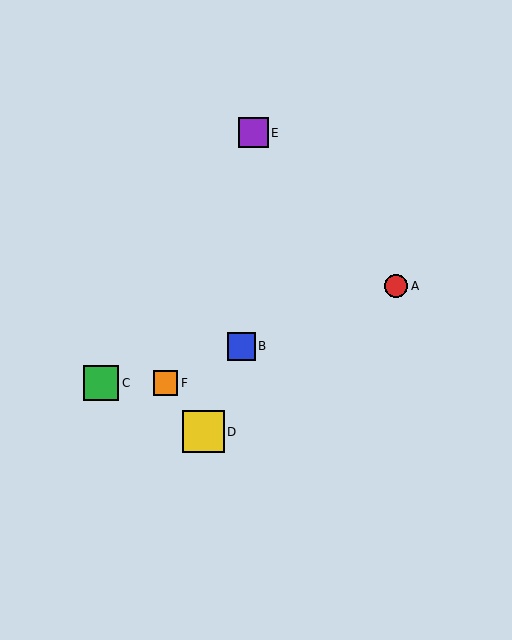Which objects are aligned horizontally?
Objects C, F are aligned horizontally.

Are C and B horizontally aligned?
No, C is at y≈383 and B is at y≈346.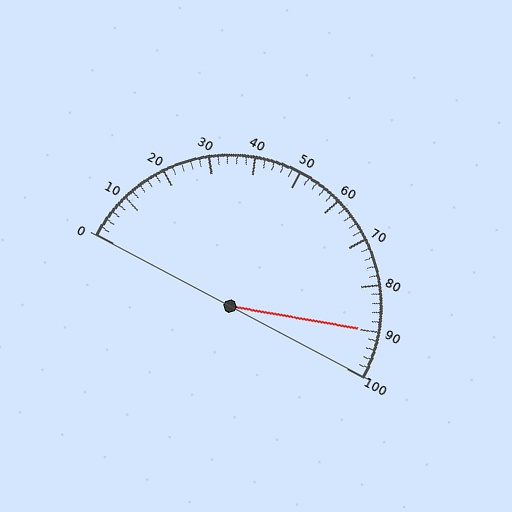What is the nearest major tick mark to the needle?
The nearest major tick mark is 90.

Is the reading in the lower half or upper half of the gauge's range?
The reading is in the upper half of the range (0 to 100).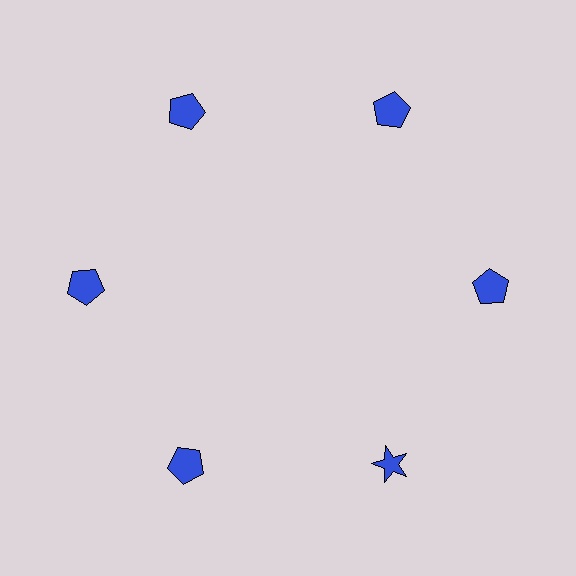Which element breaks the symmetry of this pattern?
The blue star at roughly the 5 o'clock position breaks the symmetry. All other shapes are blue pentagons.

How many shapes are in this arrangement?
There are 6 shapes arranged in a ring pattern.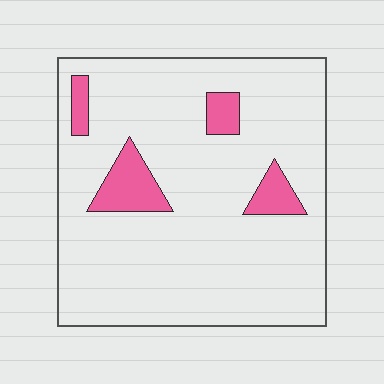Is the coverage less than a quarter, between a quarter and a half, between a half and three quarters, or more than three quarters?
Less than a quarter.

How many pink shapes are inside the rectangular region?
4.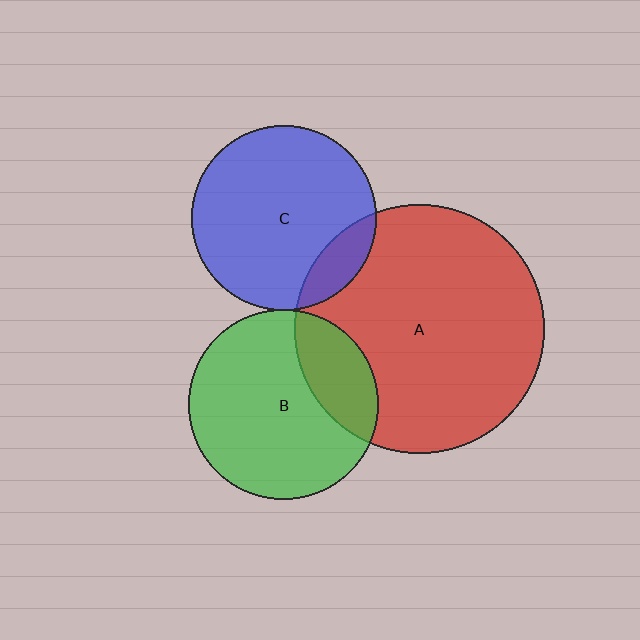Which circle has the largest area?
Circle A (red).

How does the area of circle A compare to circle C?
Approximately 1.8 times.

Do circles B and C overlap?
Yes.